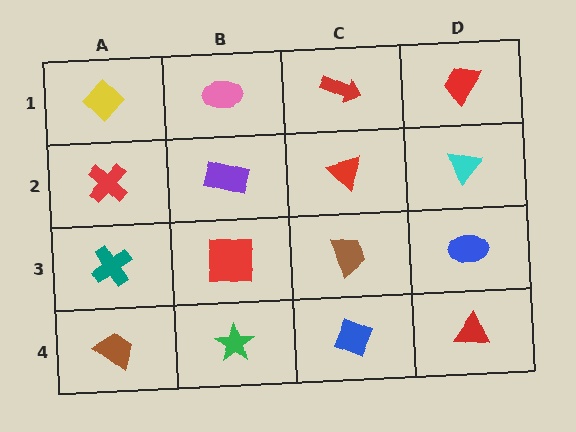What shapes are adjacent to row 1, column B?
A purple rectangle (row 2, column B), a yellow diamond (row 1, column A), a red arrow (row 1, column C).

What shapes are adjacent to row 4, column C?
A brown trapezoid (row 3, column C), a green star (row 4, column B), a red triangle (row 4, column D).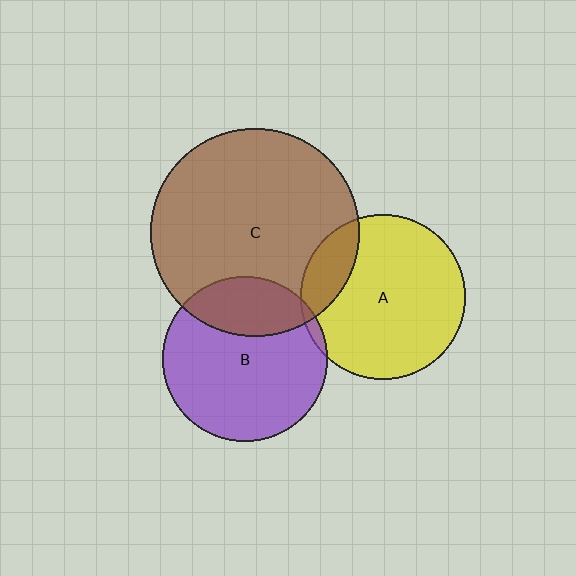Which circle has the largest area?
Circle C (brown).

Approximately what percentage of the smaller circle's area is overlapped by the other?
Approximately 5%.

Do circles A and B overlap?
Yes.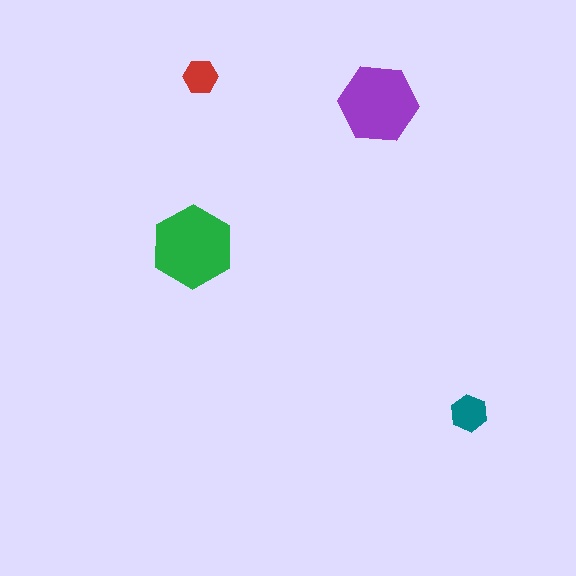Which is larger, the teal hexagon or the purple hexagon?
The purple one.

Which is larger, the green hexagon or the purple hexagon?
The green one.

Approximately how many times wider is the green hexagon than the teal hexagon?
About 2 times wider.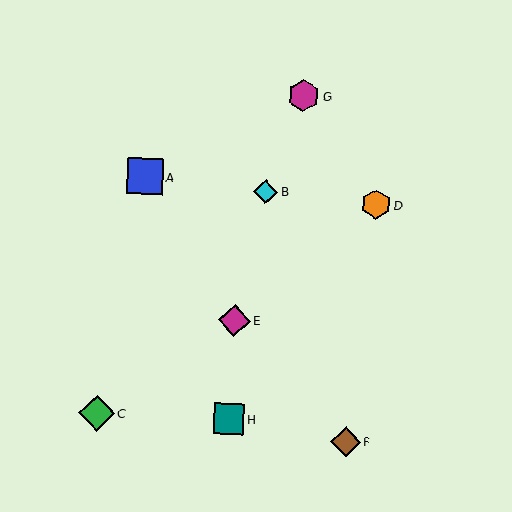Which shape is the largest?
The green diamond (labeled C) is the largest.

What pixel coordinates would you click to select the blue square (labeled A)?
Click at (145, 176) to select the blue square A.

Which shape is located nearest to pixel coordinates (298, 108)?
The magenta hexagon (labeled G) at (304, 96) is nearest to that location.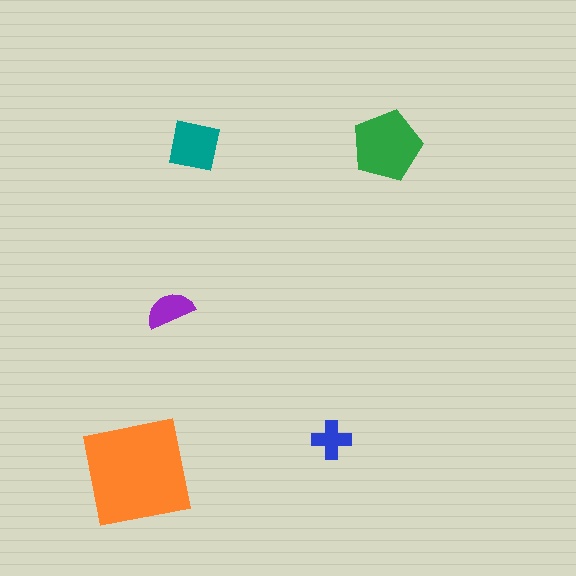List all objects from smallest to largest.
The blue cross, the purple semicircle, the teal square, the green pentagon, the orange square.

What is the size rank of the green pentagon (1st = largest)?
2nd.